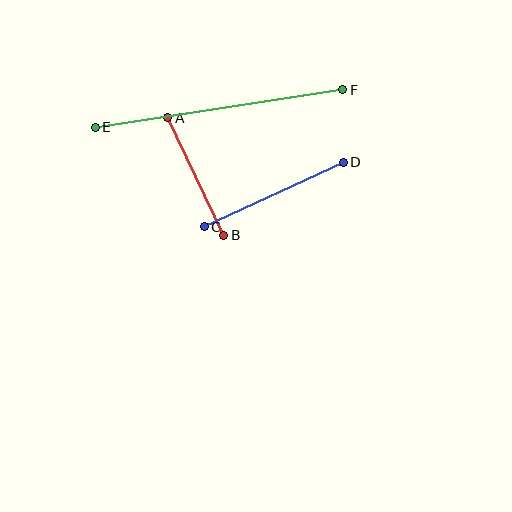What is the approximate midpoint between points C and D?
The midpoint is at approximately (274, 195) pixels.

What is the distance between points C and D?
The distance is approximately 153 pixels.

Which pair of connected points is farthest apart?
Points E and F are farthest apart.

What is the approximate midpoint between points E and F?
The midpoint is at approximately (219, 108) pixels.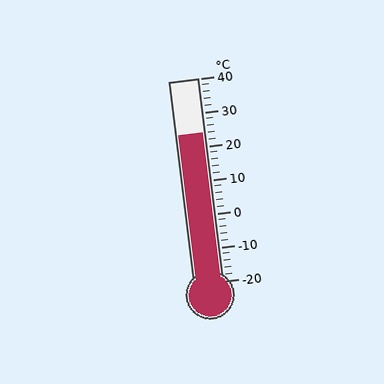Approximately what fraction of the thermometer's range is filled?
The thermometer is filled to approximately 75% of its range.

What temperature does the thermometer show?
The thermometer shows approximately 24°C.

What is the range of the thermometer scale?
The thermometer scale ranges from -20°C to 40°C.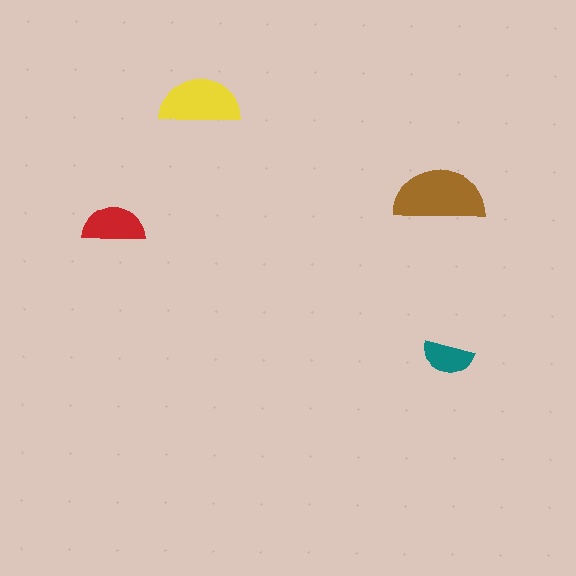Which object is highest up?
The yellow semicircle is topmost.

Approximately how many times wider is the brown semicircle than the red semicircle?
About 1.5 times wider.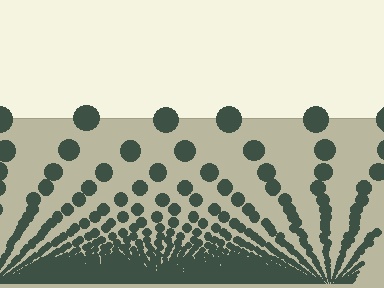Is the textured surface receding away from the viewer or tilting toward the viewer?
The surface appears to tilt toward the viewer. Texture elements get larger and sparser toward the top.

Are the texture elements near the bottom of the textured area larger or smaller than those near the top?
Smaller. The gradient is inverted — elements near the bottom are smaller and denser.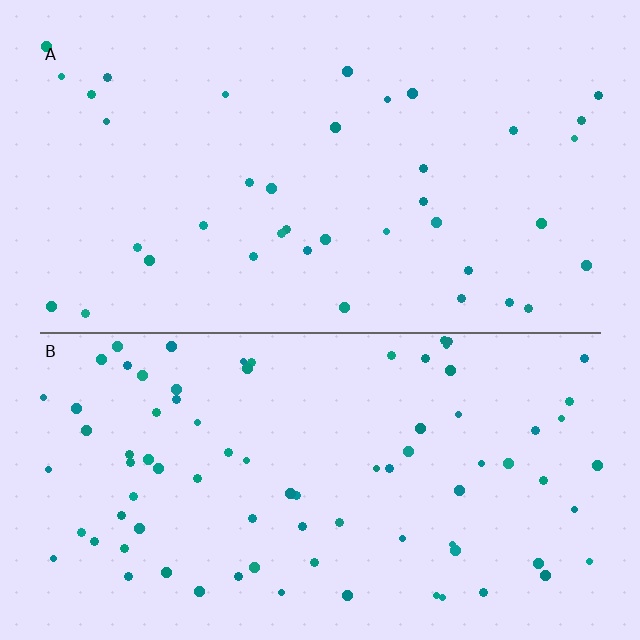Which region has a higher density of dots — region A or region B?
B (the bottom).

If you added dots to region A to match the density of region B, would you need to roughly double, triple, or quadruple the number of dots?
Approximately double.